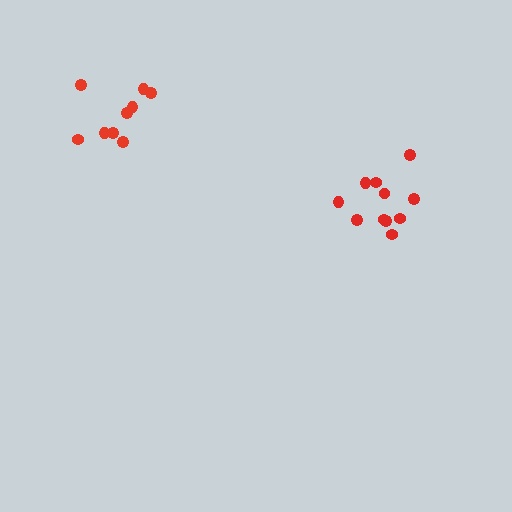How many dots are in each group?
Group 1: 9 dots, Group 2: 11 dots (20 total).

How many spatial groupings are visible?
There are 2 spatial groupings.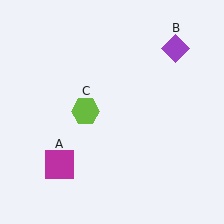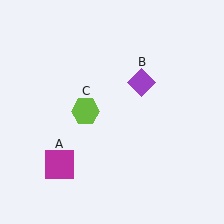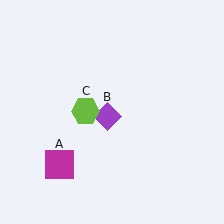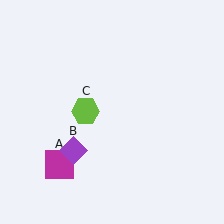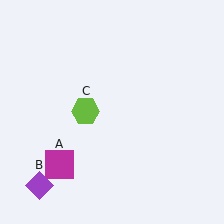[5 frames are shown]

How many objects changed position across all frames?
1 object changed position: purple diamond (object B).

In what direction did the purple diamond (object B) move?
The purple diamond (object B) moved down and to the left.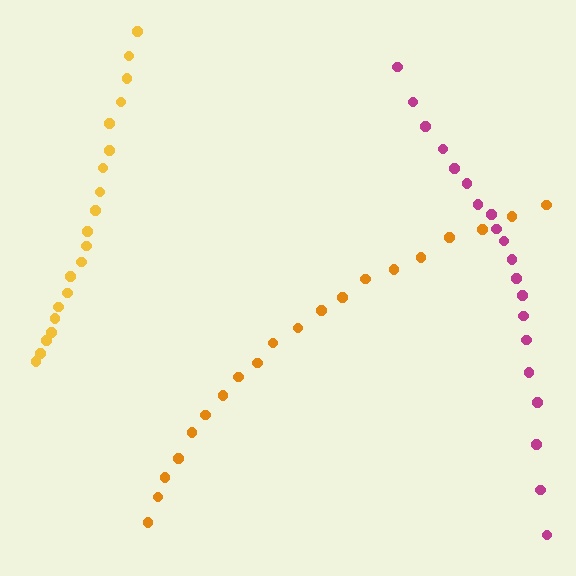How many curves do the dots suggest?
There are 3 distinct paths.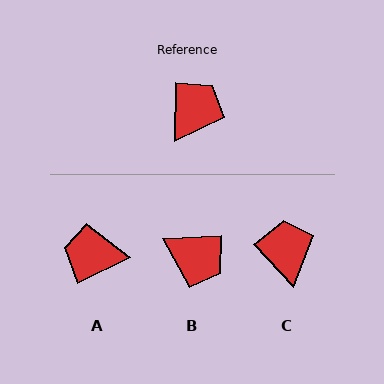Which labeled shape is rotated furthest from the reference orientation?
A, about 116 degrees away.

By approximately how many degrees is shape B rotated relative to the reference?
Approximately 86 degrees clockwise.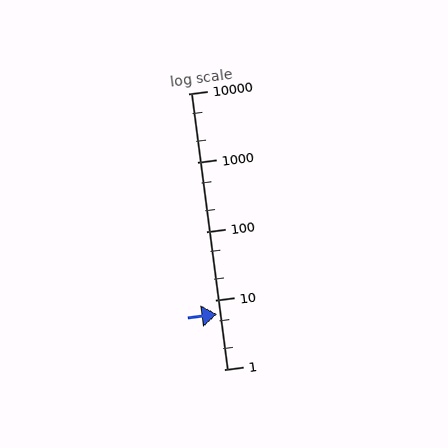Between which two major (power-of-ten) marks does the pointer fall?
The pointer is between 1 and 10.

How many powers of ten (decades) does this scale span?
The scale spans 4 decades, from 1 to 10000.